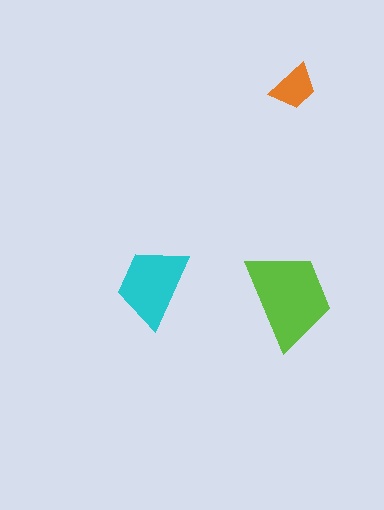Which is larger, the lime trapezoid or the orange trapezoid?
The lime one.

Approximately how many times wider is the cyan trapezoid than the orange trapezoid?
About 1.5 times wider.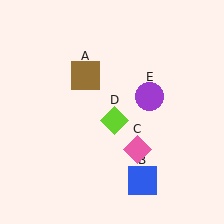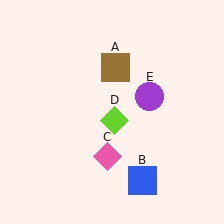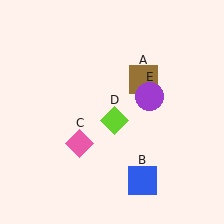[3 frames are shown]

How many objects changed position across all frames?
2 objects changed position: brown square (object A), pink diamond (object C).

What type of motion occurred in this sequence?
The brown square (object A), pink diamond (object C) rotated clockwise around the center of the scene.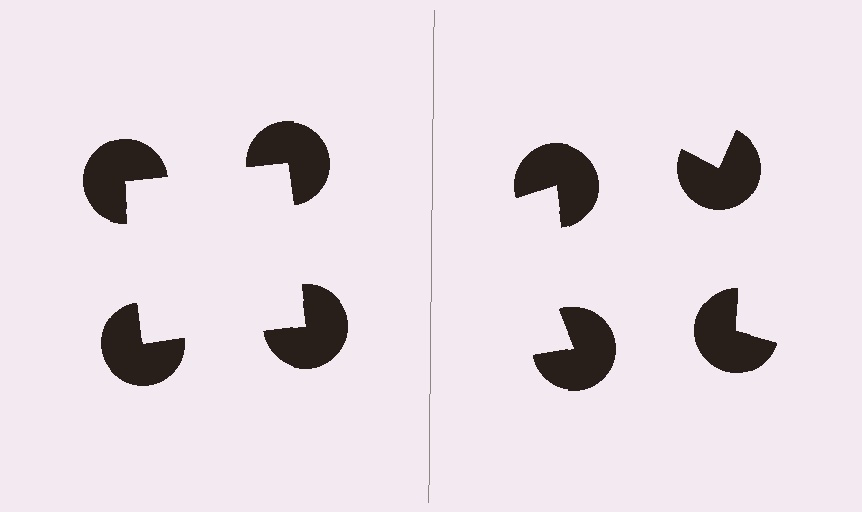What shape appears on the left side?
An illusory square.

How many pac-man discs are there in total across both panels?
8 — 4 on each side.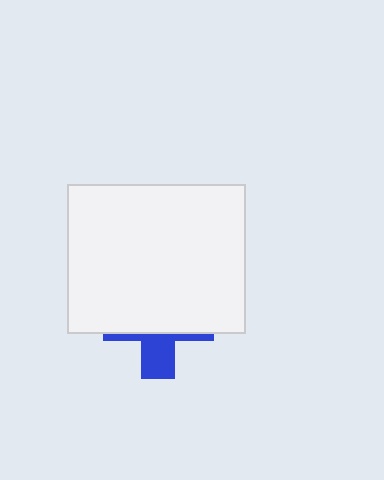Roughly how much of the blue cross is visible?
A small part of it is visible (roughly 34%).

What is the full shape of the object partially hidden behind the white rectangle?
The partially hidden object is a blue cross.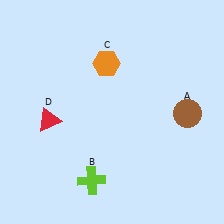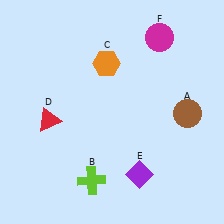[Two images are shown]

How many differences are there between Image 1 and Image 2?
There are 2 differences between the two images.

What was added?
A purple diamond (E), a magenta circle (F) were added in Image 2.